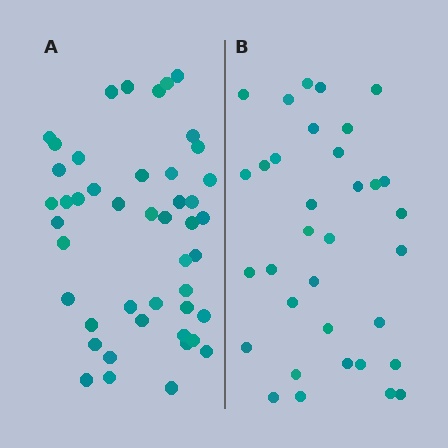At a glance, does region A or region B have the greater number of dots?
Region A (the left region) has more dots.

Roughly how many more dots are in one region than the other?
Region A has roughly 12 or so more dots than region B.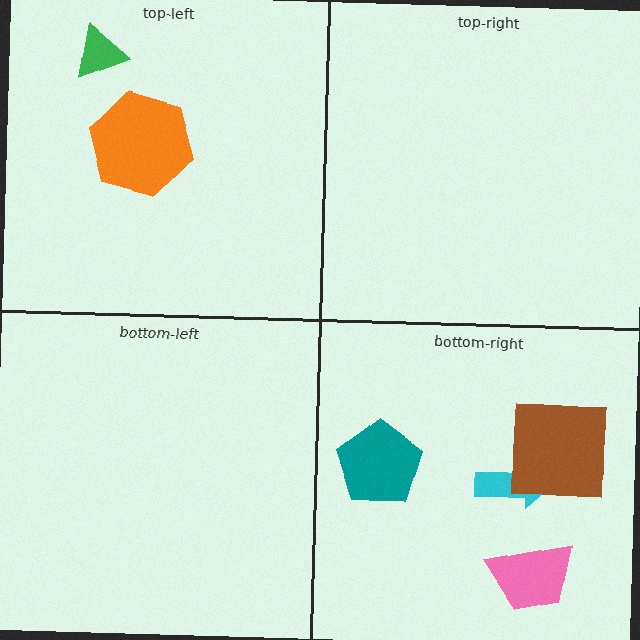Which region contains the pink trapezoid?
The bottom-right region.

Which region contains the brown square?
The bottom-right region.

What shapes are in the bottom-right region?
The pink trapezoid, the cyan arrow, the brown square, the teal pentagon.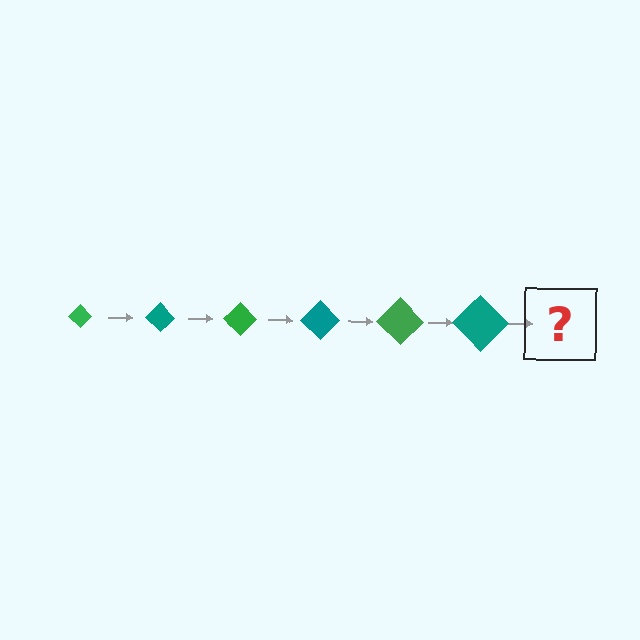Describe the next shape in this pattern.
It should be a green diamond, larger than the previous one.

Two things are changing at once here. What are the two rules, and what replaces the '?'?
The two rules are that the diamond grows larger each step and the color cycles through green and teal. The '?' should be a green diamond, larger than the previous one.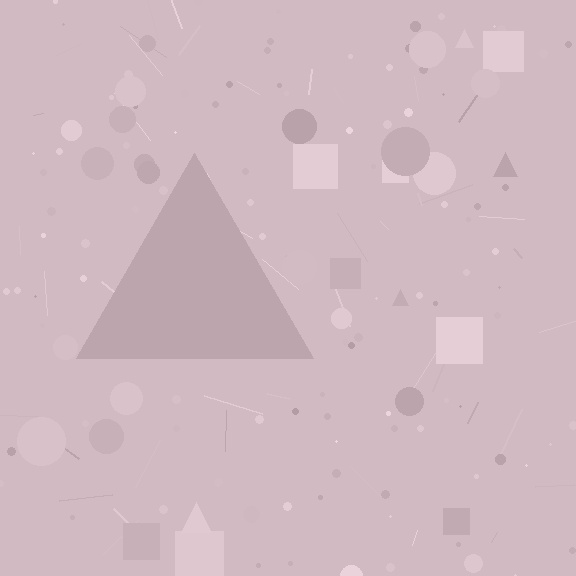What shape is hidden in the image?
A triangle is hidden in the image.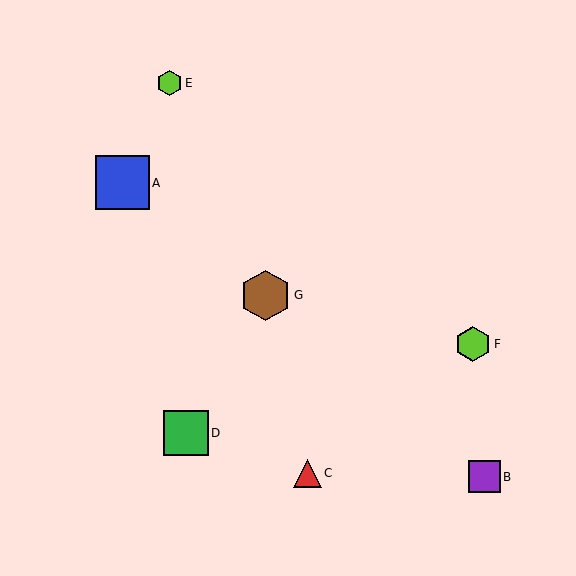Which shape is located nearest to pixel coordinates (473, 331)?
The lime hexagon (labeled F) at (473, 344) is nearest to that location.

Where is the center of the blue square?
The center of the blue square is at (122, 183).